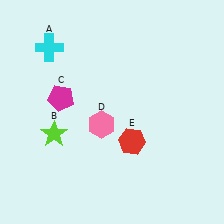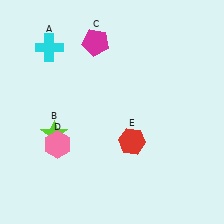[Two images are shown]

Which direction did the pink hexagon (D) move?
The pink hexagon (D) moved left.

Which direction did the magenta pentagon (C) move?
The magenta pentagon (C) moved up.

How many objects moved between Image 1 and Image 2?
2 objects moved between the two images.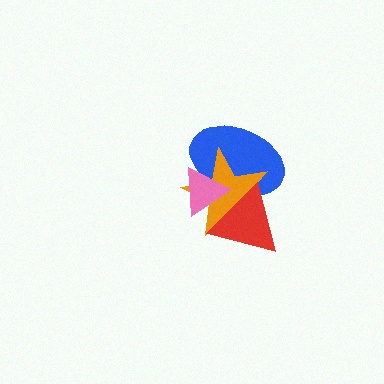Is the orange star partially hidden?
Yes, it is partially covered by another shape.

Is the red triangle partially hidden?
Yes, it is partially covered by another shape.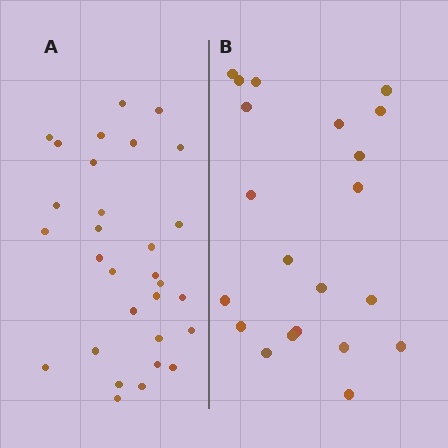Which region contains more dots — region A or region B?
Region A (the left region) has more dots.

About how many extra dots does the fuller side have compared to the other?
Region A has roughly 8 or so more dots than region B.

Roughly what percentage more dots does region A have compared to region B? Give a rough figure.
About 45% more.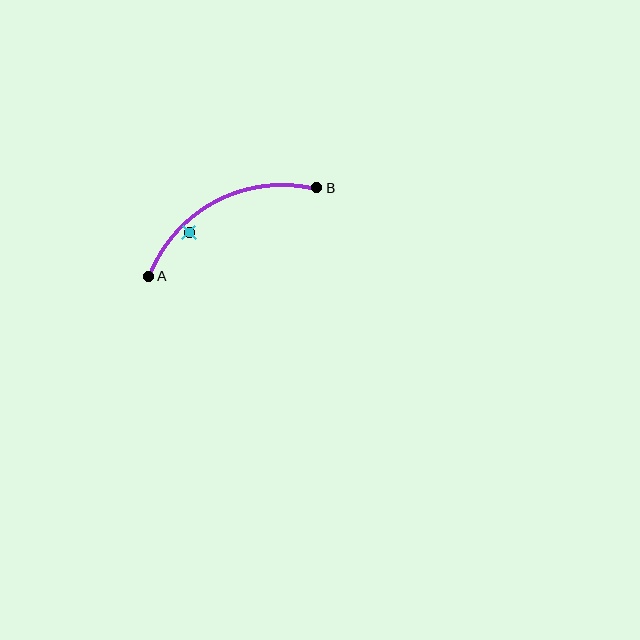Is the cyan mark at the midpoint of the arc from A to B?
No — the cyan mark does not lie on the arc at all. It sits slightly inside the curve.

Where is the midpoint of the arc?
The arc midpoint is the point on the curve farthest from the straight line joining A and B. It sits above that line.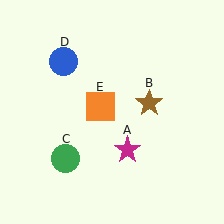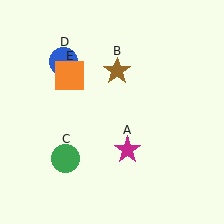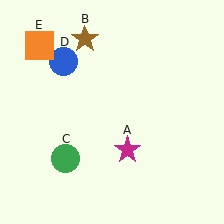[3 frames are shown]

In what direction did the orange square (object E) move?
The orange square (object E) moved up and to the left.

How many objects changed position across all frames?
2 objects changed position: brown star (object B), orange square (object E).